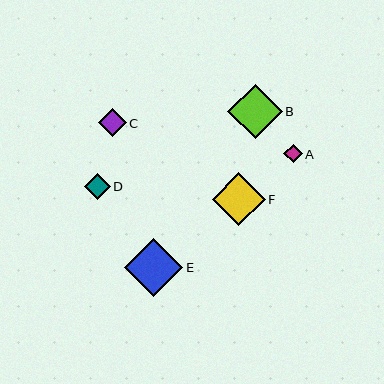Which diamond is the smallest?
Diamond A is the smallest with a size of approximately 18 pixels.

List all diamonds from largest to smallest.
From largest to smallest: E, B, F, C, D, A.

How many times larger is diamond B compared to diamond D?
Diamond B is approximately 2.1 times the size of diamond D.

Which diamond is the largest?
Diamond E is the largest with a size of approximately 59 pixels.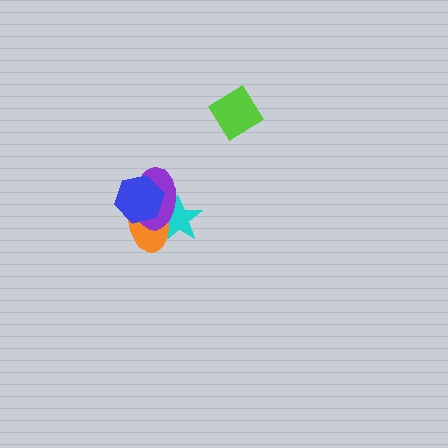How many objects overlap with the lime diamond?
0 objects overlap with the lime diamond.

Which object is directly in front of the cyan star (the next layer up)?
The orange ellipse is directly in front of the cyan star.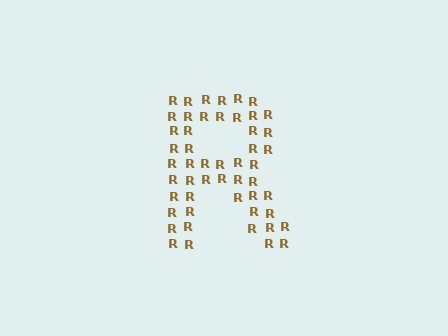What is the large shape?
The large shape is the letter R.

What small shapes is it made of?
It is made of small letter R's.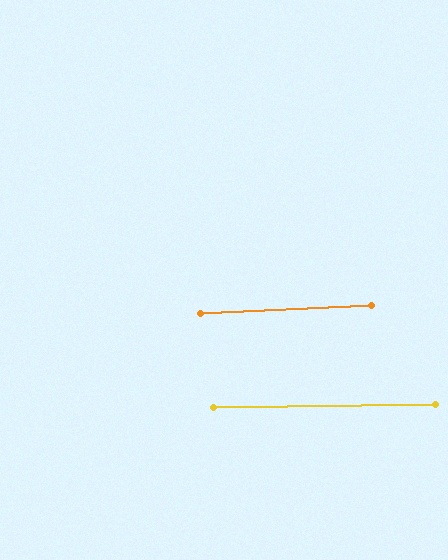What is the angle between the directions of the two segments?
Approximately 2 degrees.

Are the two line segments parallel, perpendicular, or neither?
Parallel — their directions differ by only 1.7°.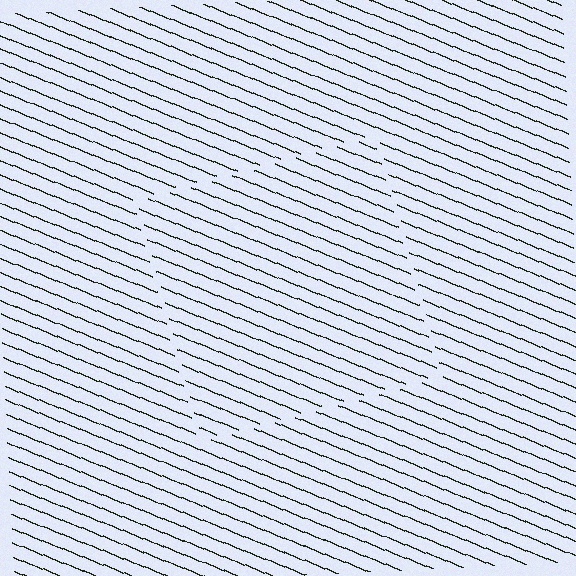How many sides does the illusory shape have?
4 sides — the line-ends trace a square.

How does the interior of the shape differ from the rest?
The interior of the shape contains the same grating, shifted by half a period — the contour is defined by the phase discontinuity where line-ends from the inner and outer gratings abut.